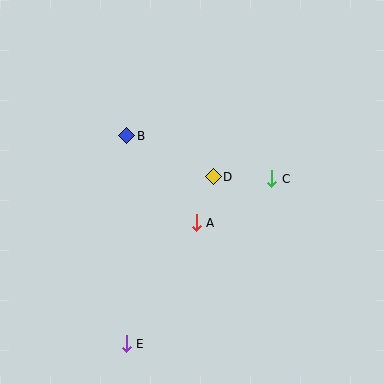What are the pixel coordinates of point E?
Point E is at (126, 344).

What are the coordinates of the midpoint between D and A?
The midpoint between D and A is at (205, 200).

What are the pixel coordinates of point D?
Point D is at (213, 177).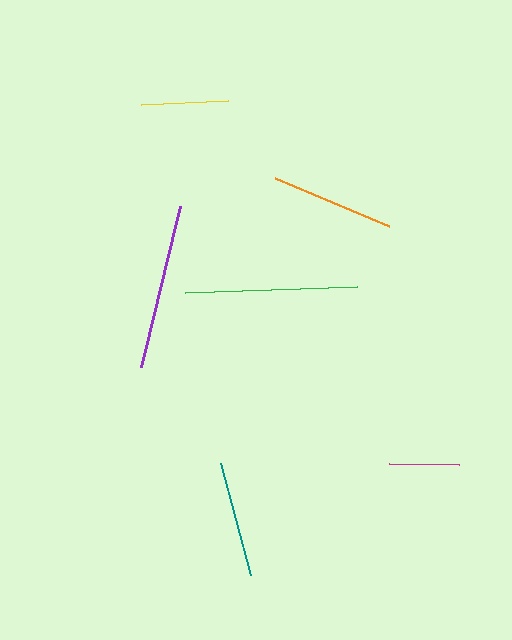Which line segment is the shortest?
The magenta line is the shortest at approximately 71 pixels.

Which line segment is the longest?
The green line is the longest at approximately 173 pixels.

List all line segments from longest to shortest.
From longest to shortest: green, purple, orange, teal, yellow, magenta.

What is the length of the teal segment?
The teal segment is approximately 116 pixels long.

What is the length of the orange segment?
The orange segment is approximately 123 pixels long.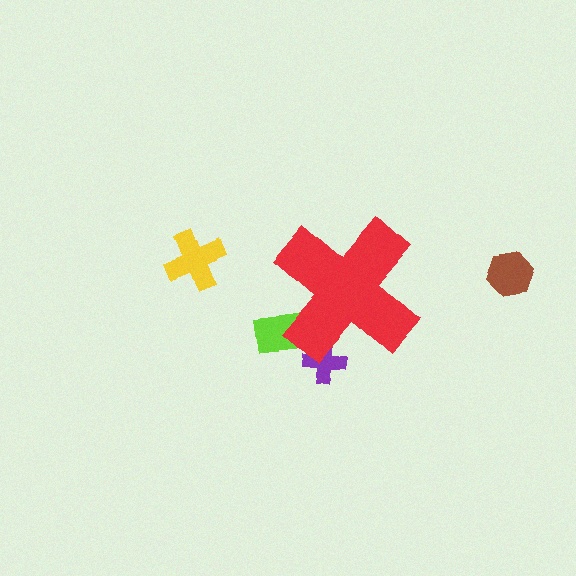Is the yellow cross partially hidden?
No, the yellow cross is fully visible.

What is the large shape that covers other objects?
A red cross.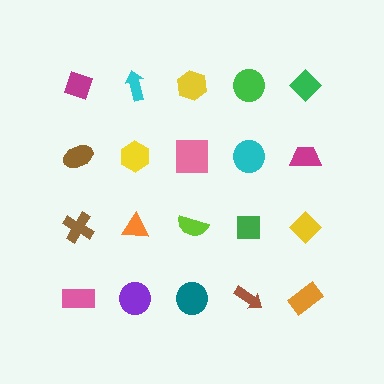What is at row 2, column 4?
A cyan circle.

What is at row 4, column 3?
A teal circle.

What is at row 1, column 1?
A magenta diamond.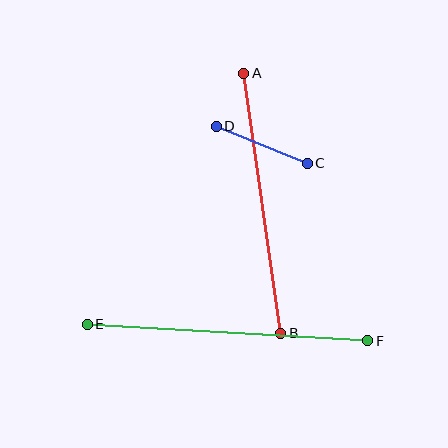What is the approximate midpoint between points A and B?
The midpoint is at approximately (262, 203) pixels.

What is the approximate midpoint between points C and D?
The midpoint is at approximately (262, 145) pixels.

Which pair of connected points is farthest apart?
Points E and F are farthest apart.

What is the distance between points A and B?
The distance is approximately 263 pixels.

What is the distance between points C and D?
The distance is approximately 98 pixels.